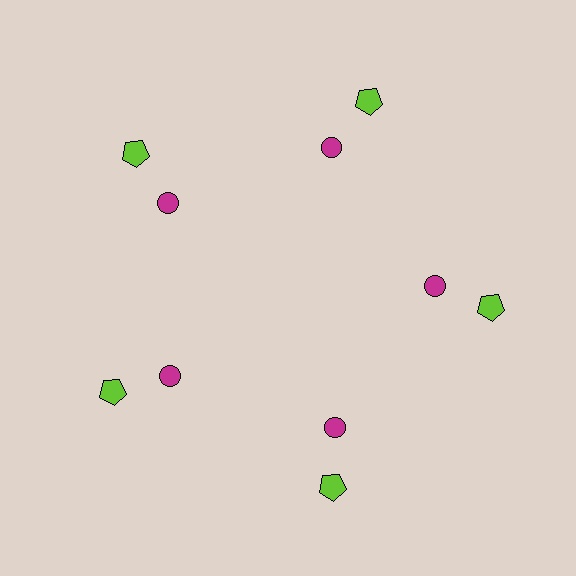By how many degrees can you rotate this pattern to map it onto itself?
The pattern maps onto itself every 72 degrees of rotation.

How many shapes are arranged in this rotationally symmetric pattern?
There are 10 shapes, arranged in 5 groups of 2.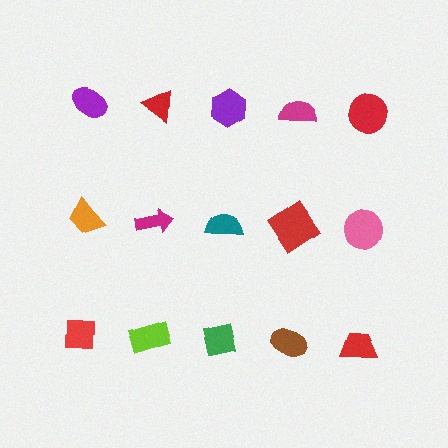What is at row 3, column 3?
A green square.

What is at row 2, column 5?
A pink circle.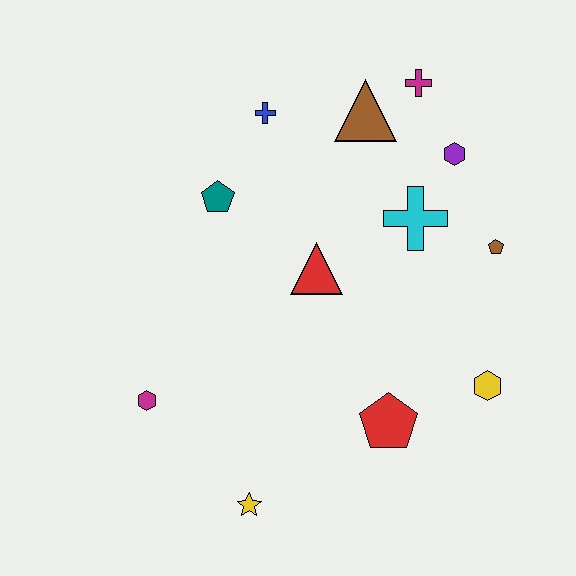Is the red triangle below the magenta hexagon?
No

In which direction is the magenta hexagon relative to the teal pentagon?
The magenta hexagon is below the teal pentagon.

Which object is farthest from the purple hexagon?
The yellow star is farthest from the purple hexagon.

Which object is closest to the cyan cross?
The purple hexagon is closest to the cyan cross.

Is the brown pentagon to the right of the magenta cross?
Yes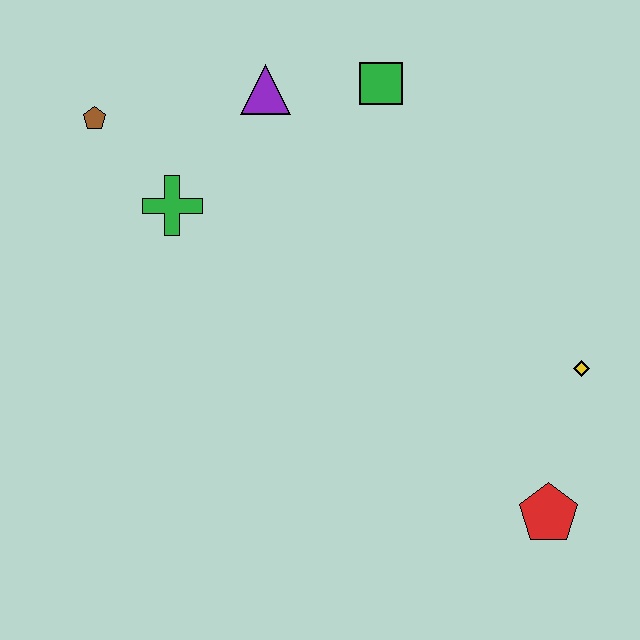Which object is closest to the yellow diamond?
The red pentagon is closest to the yellow diamond.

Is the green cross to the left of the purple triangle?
Yes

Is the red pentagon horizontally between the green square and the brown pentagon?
No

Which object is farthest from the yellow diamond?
The brown pentagon is farthest from the yellow diamond.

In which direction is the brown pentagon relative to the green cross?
The brown pentagon is above the green cross.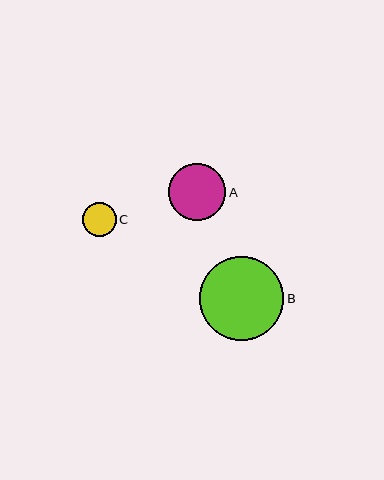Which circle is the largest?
Circle B is the largest with a size of approximately 84 pixels.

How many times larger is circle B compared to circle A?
Circle B is approximately 1.5 times the size of circle A.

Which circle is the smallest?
Circle C is the smallest with a size of approximately 34 pixels.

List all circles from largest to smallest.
From largest to smallest: B, A, C.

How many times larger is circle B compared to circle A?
Circle B is approximately 1.5 times the size of circle A.